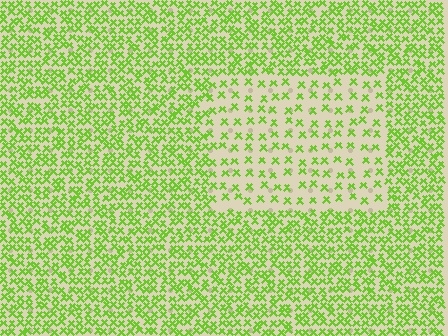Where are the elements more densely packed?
The elements are more densely packed outside the rectangle boundary.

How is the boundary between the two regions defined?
The boundary is defined by a change in element density (approximately 2.3x ratio). All elements are the same color, size, and shape.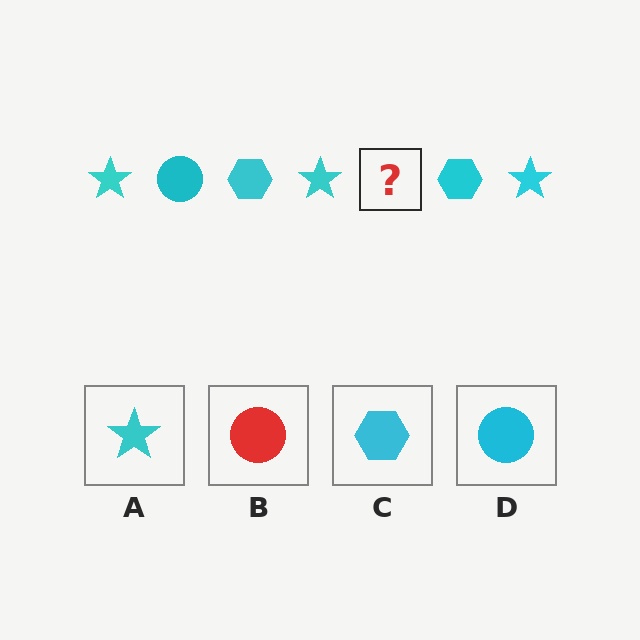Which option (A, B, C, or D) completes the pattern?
D.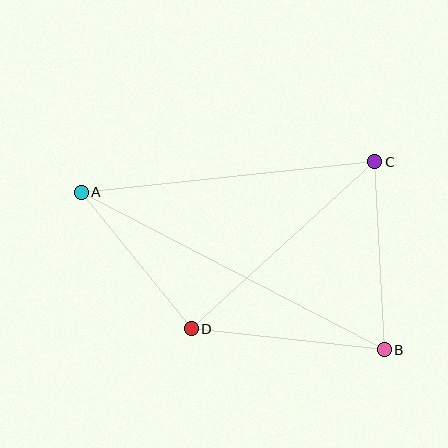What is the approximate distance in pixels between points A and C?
The distance between A and C is approximately 295 pixels.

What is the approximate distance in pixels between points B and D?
The distance between B and D is approximately 194 pixels.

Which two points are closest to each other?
Points A and D are closest to each other.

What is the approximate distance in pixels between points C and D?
The distance between C and D is approximately 248 pixels.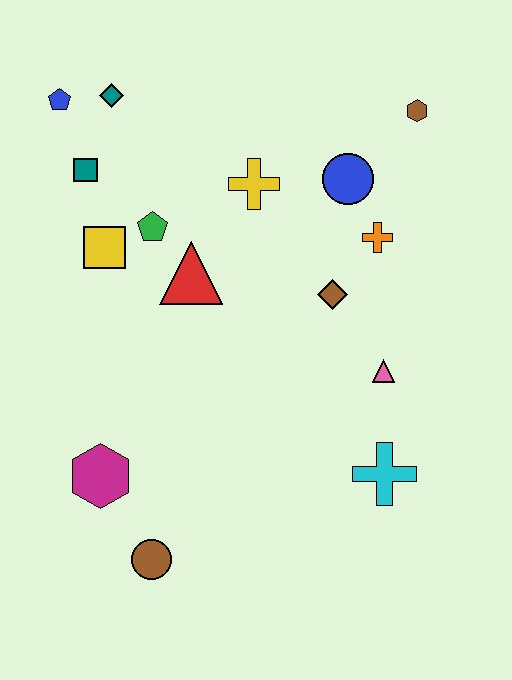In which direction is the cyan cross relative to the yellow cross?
The cyan cross is below the yellow cross.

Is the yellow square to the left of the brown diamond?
Yes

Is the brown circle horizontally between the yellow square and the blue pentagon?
No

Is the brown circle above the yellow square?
No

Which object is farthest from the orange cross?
The brown circle is farthest from the orange cross.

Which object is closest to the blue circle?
The orange cross is closest to the blue circle.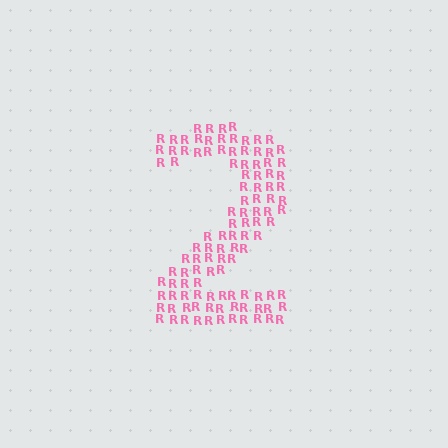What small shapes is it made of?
It is made of small letter R's.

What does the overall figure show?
The overall figure shows the digit 2.